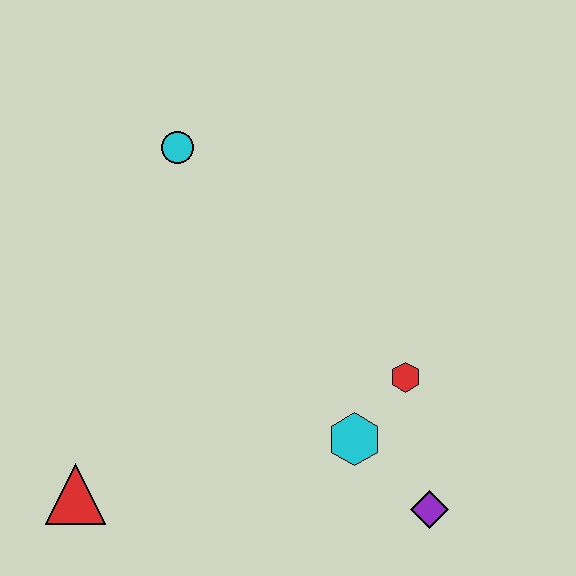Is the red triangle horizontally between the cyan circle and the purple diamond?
No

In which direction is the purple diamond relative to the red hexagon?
The purple diamond is below the red hexagon.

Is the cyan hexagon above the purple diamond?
Yes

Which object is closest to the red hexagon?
The cyan hexagon is closest to the red hexagon.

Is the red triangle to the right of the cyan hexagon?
No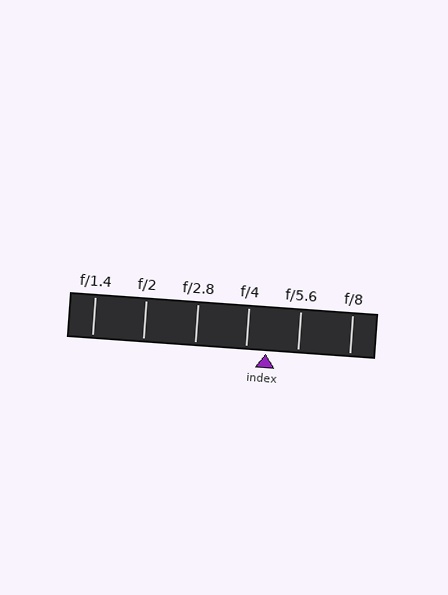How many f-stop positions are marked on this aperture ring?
There are 6 f-stop positions marked.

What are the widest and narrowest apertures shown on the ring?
The widest aperture shown is f/1.4 and the narrowest is f/8.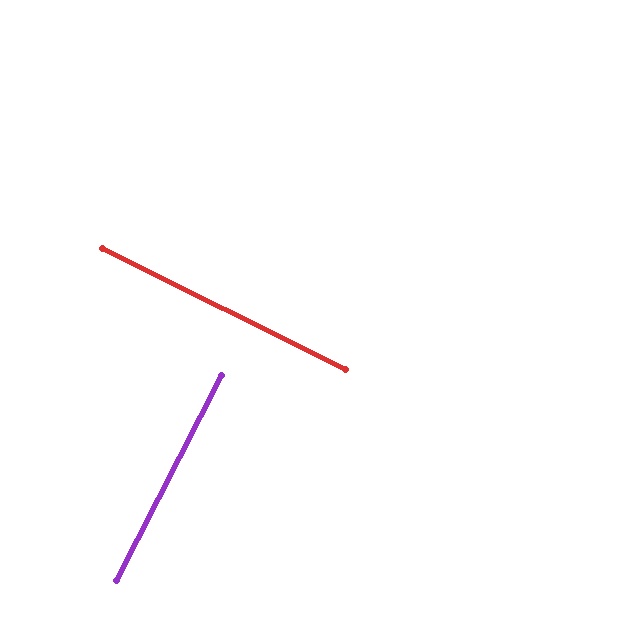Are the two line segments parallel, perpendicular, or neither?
Perpendicular — they meet at approximately 89°.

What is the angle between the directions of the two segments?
Approximately 89 degrees.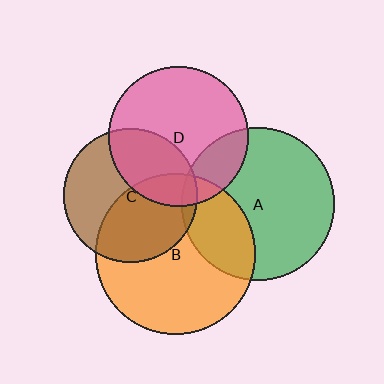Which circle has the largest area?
Circle B (orange).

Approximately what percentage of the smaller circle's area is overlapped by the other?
Approximately 45%.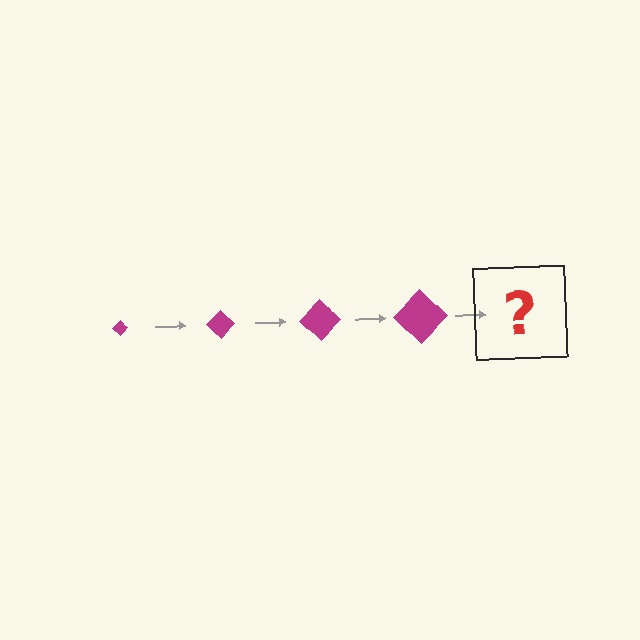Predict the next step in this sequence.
The next step is a magenta diamond, larger than the previous one.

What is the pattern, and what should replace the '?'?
The pattern is that the diamond gets progressively larger each step. The '?' should be a magenta diamond, larger than the previous one.